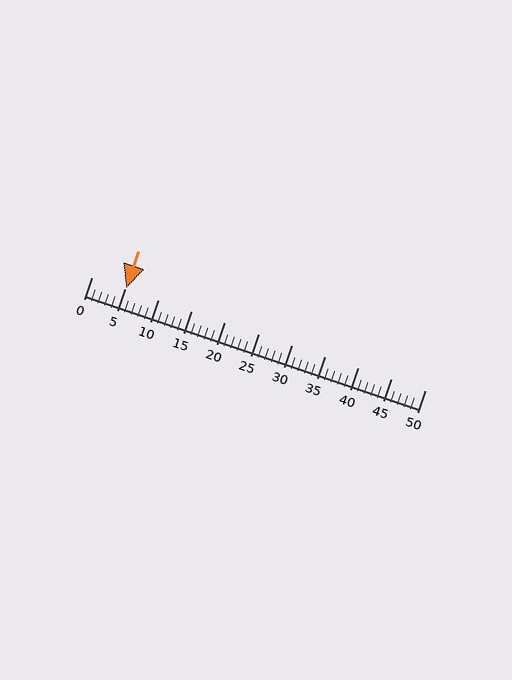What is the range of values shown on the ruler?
The ruler shows values from 0 to 50.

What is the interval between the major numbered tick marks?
The major tick marks are spaced 5 units apart.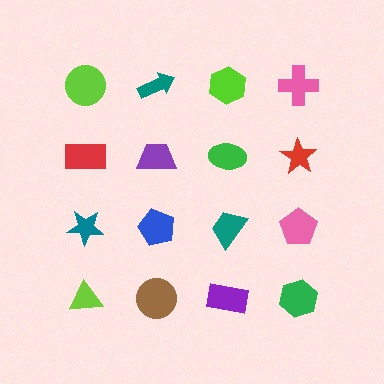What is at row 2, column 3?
A green ellipse.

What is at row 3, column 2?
A blue pentagon.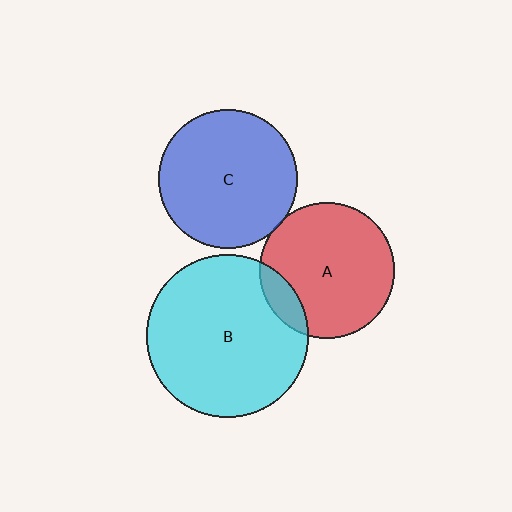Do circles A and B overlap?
Yes.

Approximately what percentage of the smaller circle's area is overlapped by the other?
Approximately 15%.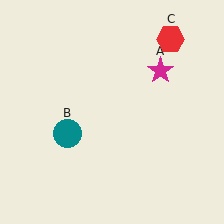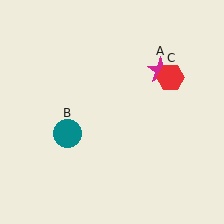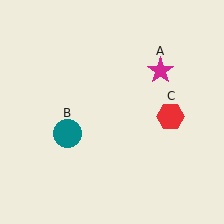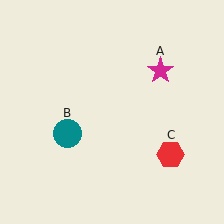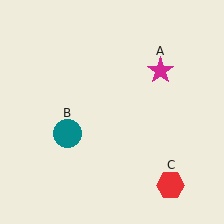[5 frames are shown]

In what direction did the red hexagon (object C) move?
The red hexagon (object C) moved down.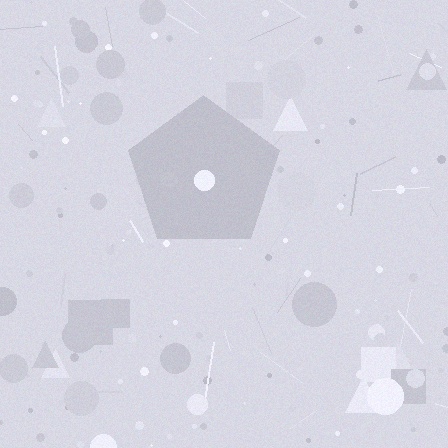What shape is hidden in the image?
A pentagon is hidden in the image.